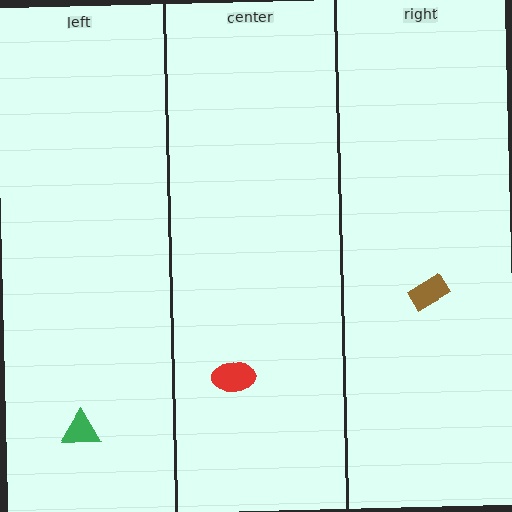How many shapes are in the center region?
1.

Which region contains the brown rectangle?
The right region.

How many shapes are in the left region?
1.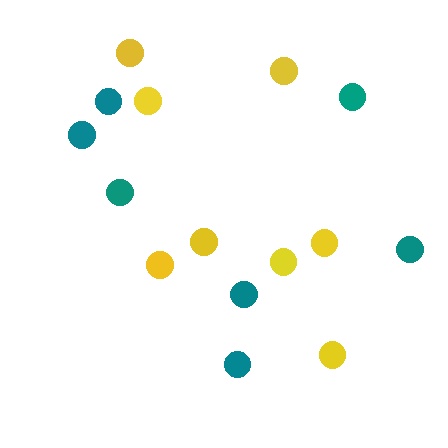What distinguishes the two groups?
There are 2 groups: one group of teal circles (7) and one group of yellow circles (8).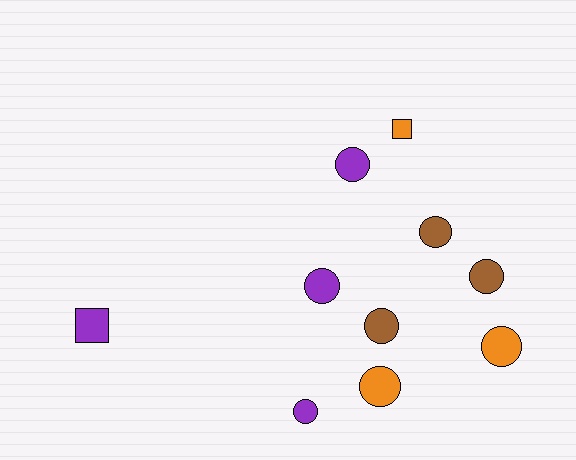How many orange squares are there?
There is 1 orange square.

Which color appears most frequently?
Purple, with 4 objects.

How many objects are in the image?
There are 10 objects.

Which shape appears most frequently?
Circle, with 8 objects.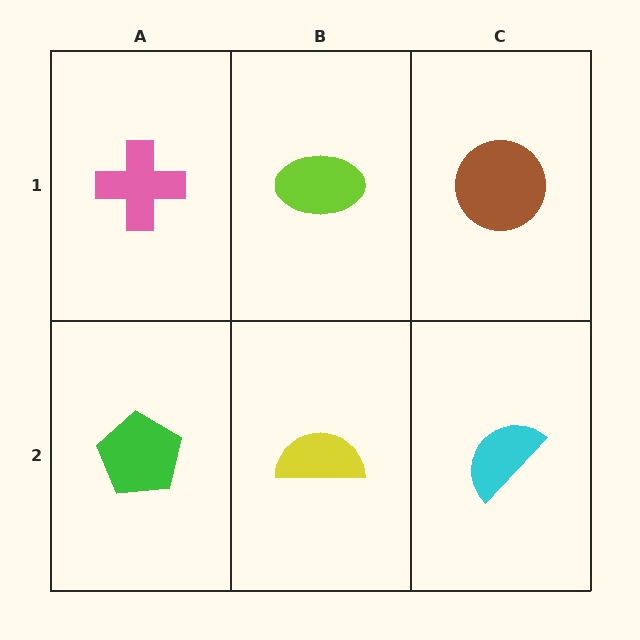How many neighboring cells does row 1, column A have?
2.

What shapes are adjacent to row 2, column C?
A brown circle (row 1, column C), a yellow semicircle (row 2, column B).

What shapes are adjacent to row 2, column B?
A lime ellipse (row 1, column B), a green pentagon (row 2, column A), a cyan semicircle (row 2, column C).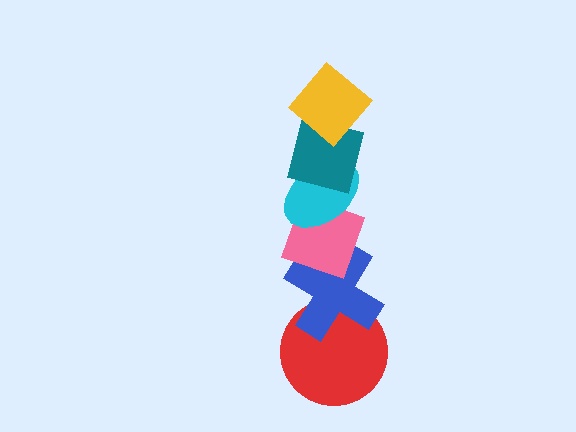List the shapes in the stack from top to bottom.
From top to bottom: the yellow diamond, the teal square, the cyan ellipse, the pink diamond, the blue cross, the red circle.